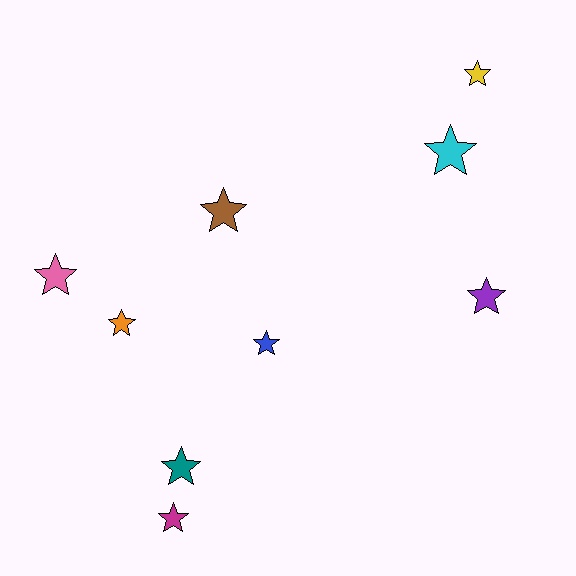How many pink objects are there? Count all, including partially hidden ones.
There is 1 pink object.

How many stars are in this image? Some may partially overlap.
There are 9 stars.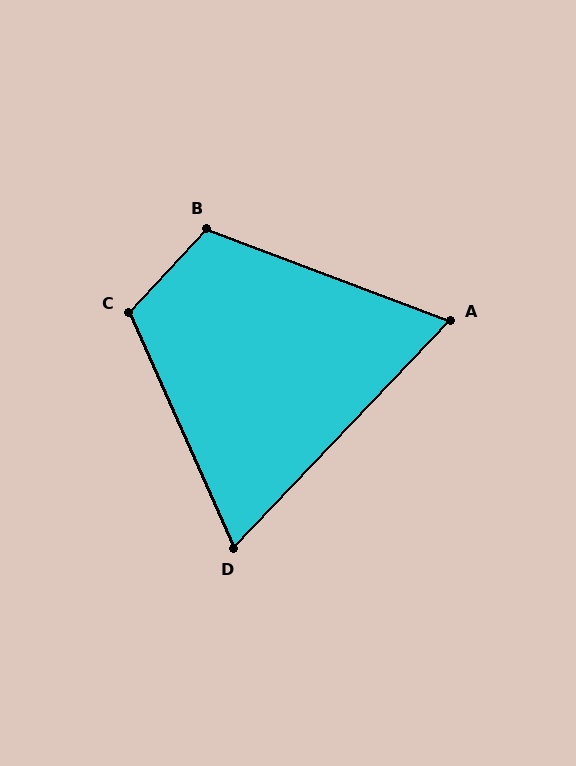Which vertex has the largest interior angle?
C, at approximately 113 degrees.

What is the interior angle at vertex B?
Approximately 112 degrees (obtuse).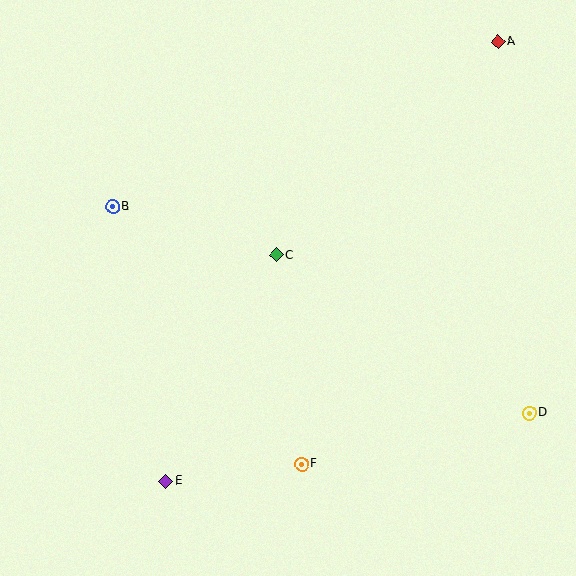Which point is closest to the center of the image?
Point C at (276, 255) is closest to the center.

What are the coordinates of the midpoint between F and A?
The midpoint between F and A is at (400, 253).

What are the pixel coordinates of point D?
Point D is at (529, 413).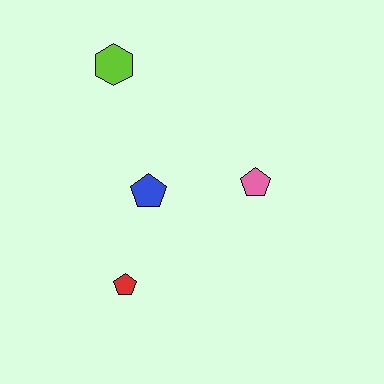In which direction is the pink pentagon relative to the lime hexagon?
The pink pentagon is to the right of the lime hexagon.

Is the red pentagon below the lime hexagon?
Yes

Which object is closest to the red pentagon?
The blue pentagon is closest to the red pentagon.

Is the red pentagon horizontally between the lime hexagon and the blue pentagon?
Yes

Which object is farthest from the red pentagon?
The lime hexagon is farthest from the red pentagon.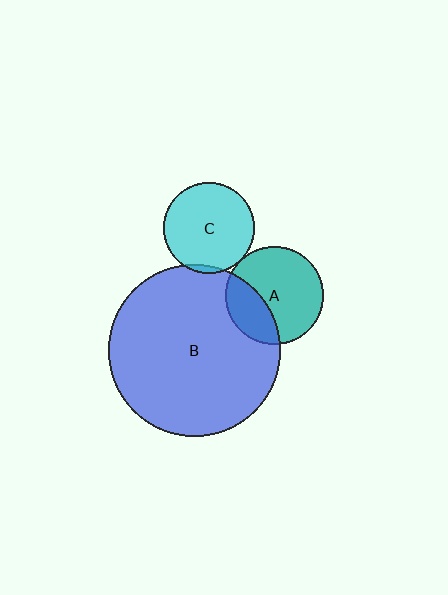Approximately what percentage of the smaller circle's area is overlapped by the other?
Approximately 30%.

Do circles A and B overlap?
Yes.